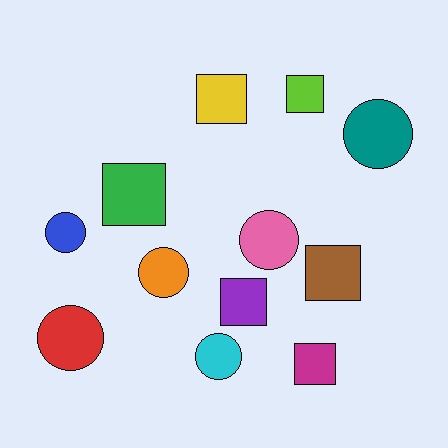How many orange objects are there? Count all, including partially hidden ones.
There is 1 orange object.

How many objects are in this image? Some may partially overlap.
There are 12 objects.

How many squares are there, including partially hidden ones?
There are 6 squares.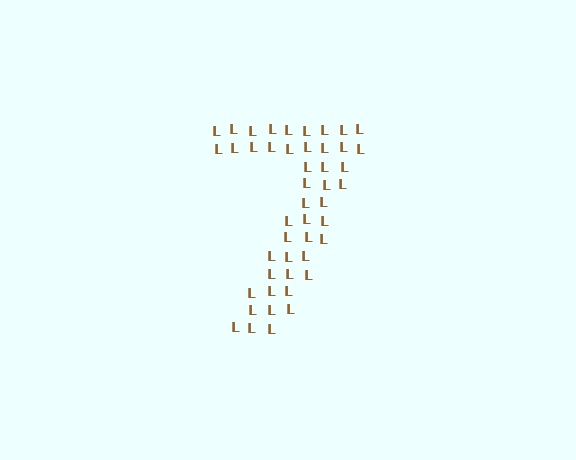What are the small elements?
The small elements are letter L's.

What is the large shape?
The large shape is the digit 7.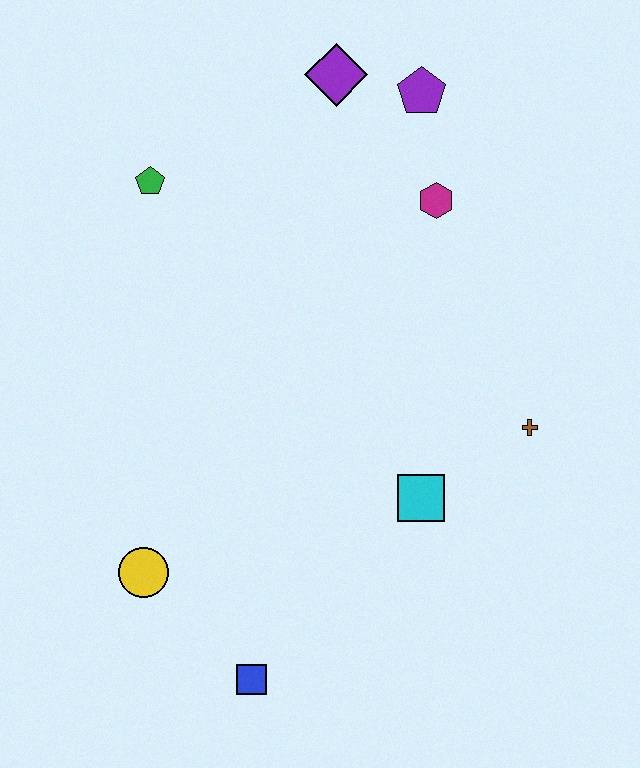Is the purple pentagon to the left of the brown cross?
Yes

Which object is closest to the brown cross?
The cyan square is closest to the brown cross.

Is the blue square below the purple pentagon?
Yes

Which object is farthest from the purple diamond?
The blue square is farthest from the purple diamond.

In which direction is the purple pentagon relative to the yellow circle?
The purple pentagon is above the yellow circle.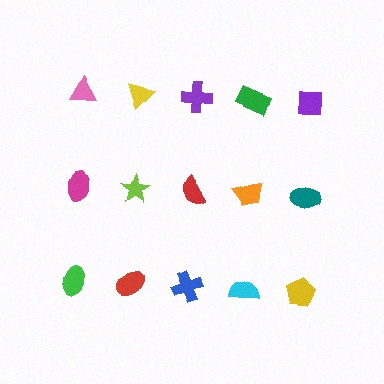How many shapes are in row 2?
5 shapes.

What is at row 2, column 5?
A teal ellipse.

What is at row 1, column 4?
A green rectangle.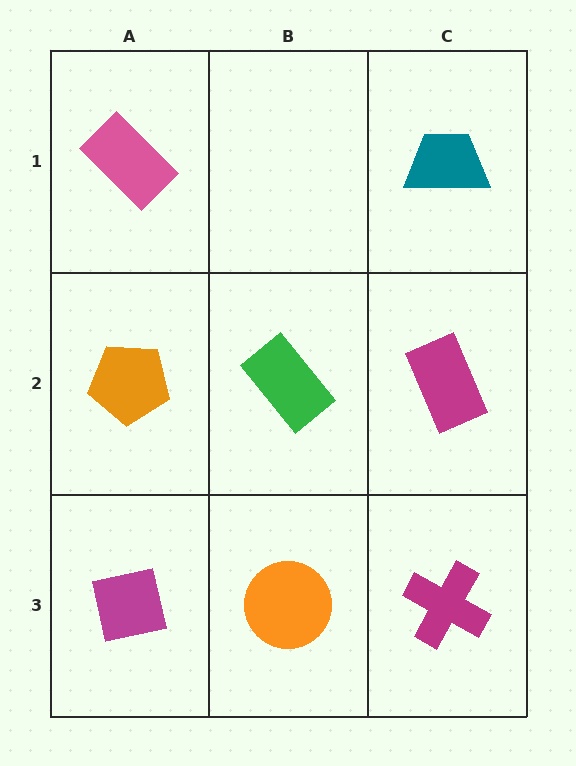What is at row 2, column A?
An orange pentagon.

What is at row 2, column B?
A green rectangle.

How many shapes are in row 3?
3 shapes.